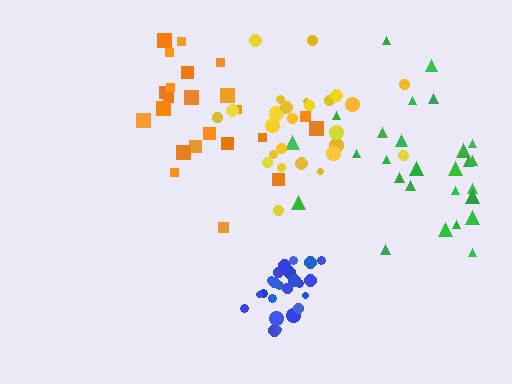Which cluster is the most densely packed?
Blue.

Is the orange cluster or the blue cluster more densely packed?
Blue.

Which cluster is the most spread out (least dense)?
Green.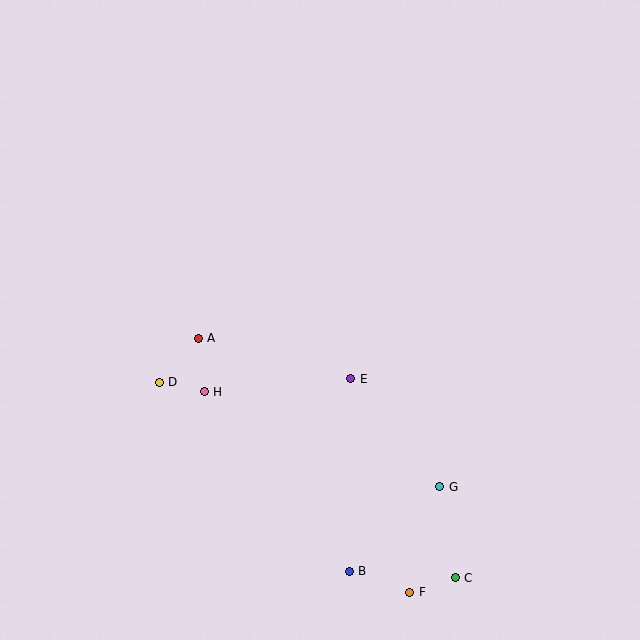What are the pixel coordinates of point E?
Point E is at (351, 379).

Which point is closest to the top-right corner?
Point E is closest to the top-right corner.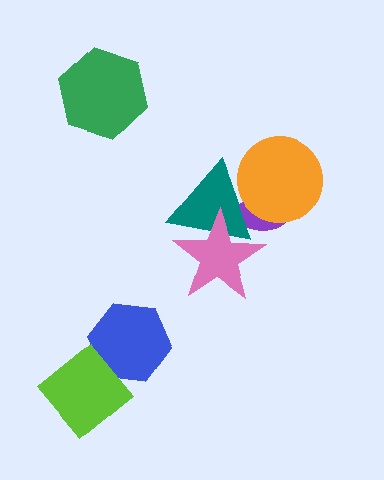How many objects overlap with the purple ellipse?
3 objects overlap with the purple ellipse.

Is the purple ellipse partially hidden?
Yes, it is partially covered by another shape.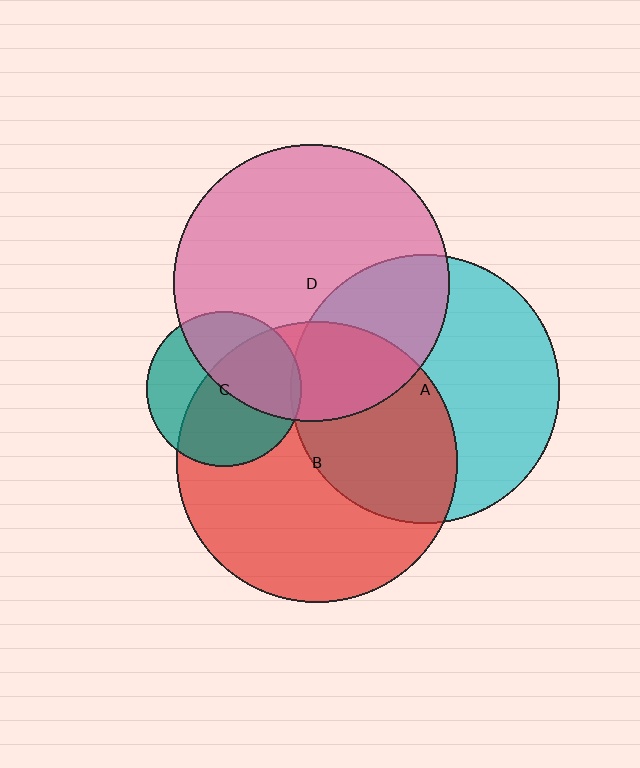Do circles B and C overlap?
Yes.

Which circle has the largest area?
Circle B (red).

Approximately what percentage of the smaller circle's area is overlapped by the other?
Approximately 60%.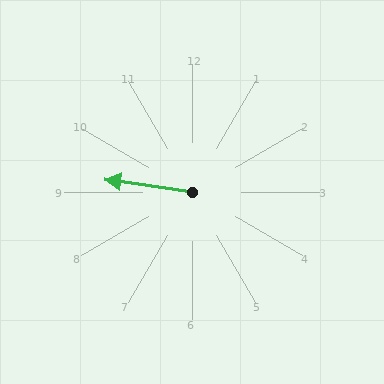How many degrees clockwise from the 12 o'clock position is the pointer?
Approximately 278 degrees.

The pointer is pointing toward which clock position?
Roughly 9 o'clock.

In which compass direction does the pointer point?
West.